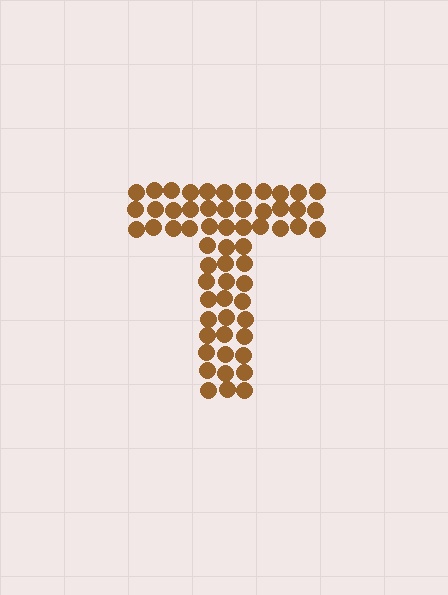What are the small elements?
The small elements are circles.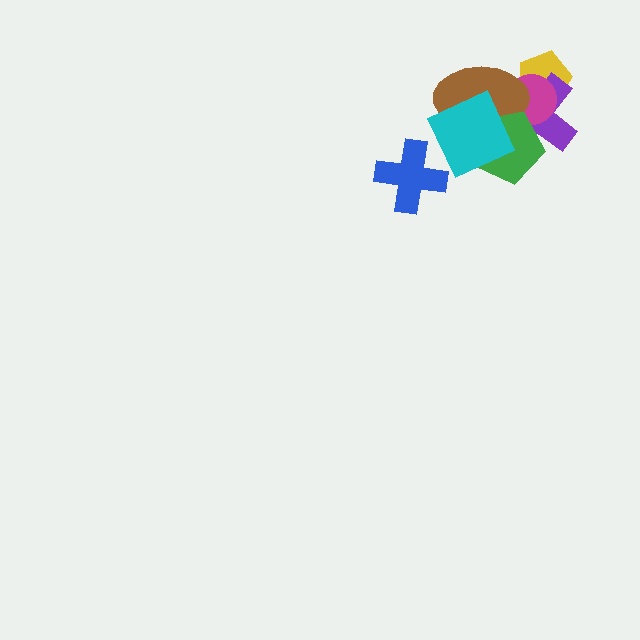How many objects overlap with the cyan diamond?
4 objects overlap with the cyan diamond.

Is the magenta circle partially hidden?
Yes, it is partially covered by another shape.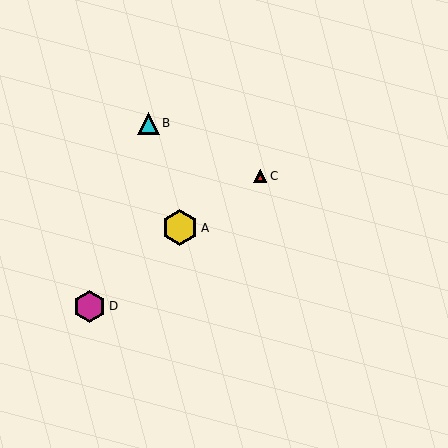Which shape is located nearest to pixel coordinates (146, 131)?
The cyan triangle (labeled B) at (149, 123) is nearest to that location.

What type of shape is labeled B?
Shape B is a cyan triangle.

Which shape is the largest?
The yellow hexagon (labeled A) is the largest.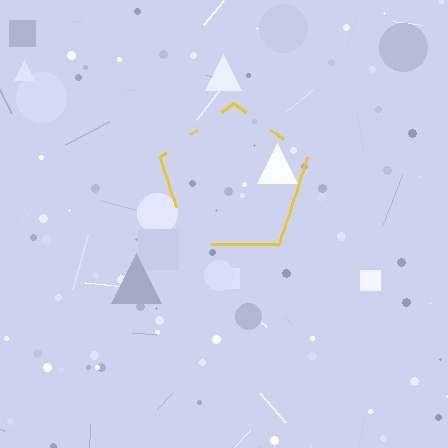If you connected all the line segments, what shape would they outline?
They would outline a pentagon.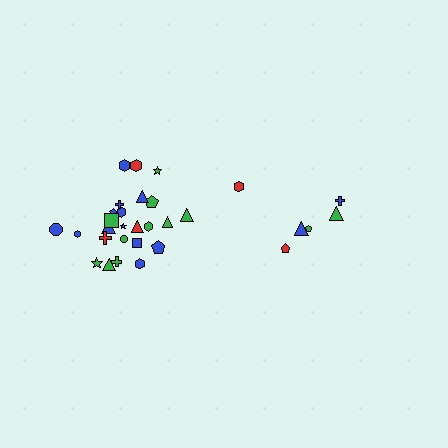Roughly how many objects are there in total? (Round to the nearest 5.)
Roughly 30 objects in total.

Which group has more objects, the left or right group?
The left group.